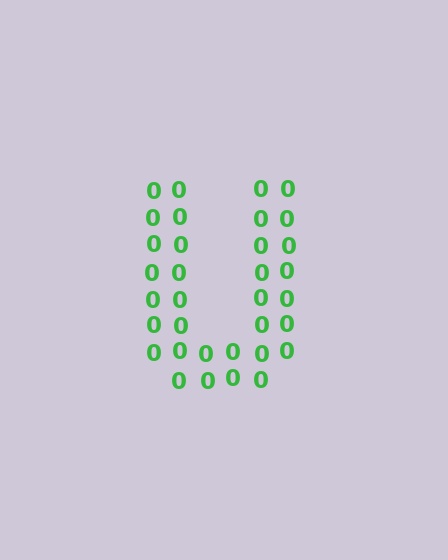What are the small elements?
The small elements are digit 0's.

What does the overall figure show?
The overall figure shows the letter U.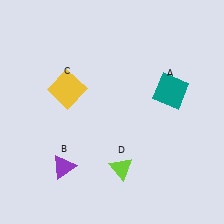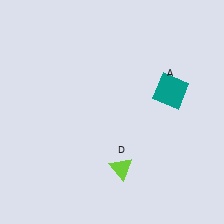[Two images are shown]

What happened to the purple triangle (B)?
The purple triangle (B) was removed in Image 2. It was in the bottom-left area of Image 1.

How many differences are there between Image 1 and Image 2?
There are 2 differences between the two images.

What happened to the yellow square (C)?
The yellow square (C) was removed in Image 2. It was in the top-left area of Image 1.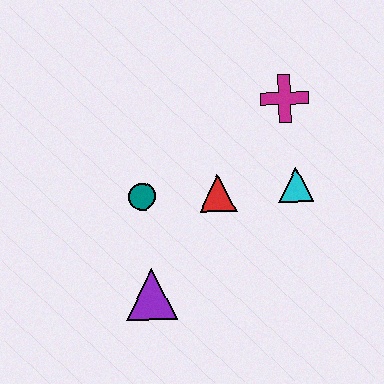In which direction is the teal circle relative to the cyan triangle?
The teal circle is to the left of the cyan triangle.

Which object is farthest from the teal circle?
The magenta cross is farthest from the teal circle.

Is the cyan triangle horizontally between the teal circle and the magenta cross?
No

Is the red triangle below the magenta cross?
Yes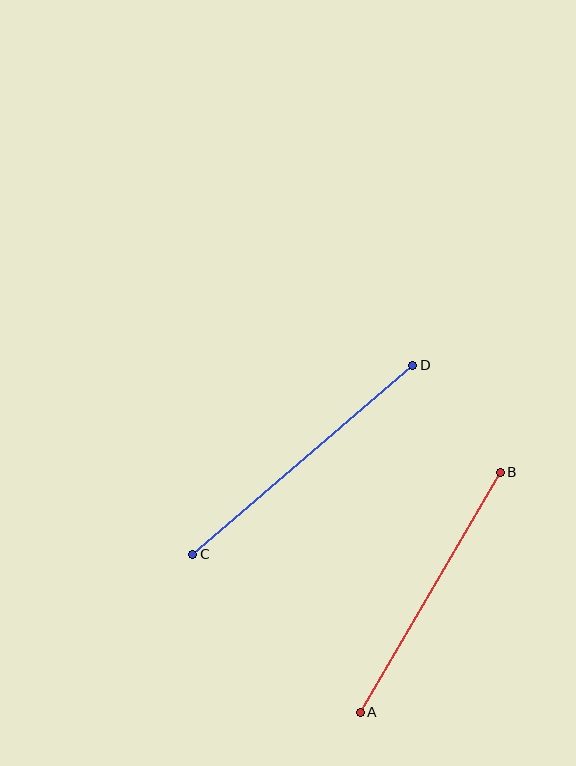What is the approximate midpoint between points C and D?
The midpoint is at approximately (303, 460) pixels.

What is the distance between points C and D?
The distance is approximately 290 pixels.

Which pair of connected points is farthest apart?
Points C and D are farthest apart.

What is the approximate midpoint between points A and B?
The midpoint is at approximately (430, 592) pixels.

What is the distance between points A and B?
The distance is approximately 278 pixels.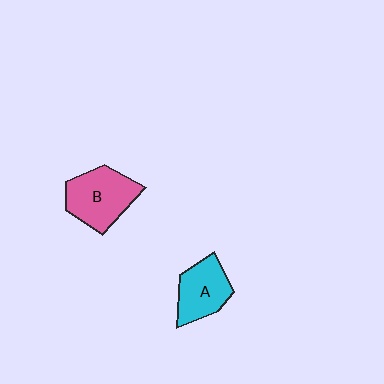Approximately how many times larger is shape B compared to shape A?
Approximately 1.2 times.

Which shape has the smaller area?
Shape A (cyan).